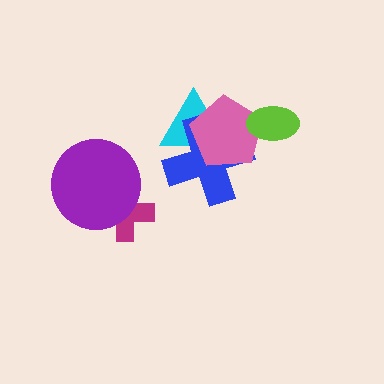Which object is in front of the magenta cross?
The purple circle is in front of the magenta cross.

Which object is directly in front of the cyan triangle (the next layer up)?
The blue cross is directly in front of the cyan triangle.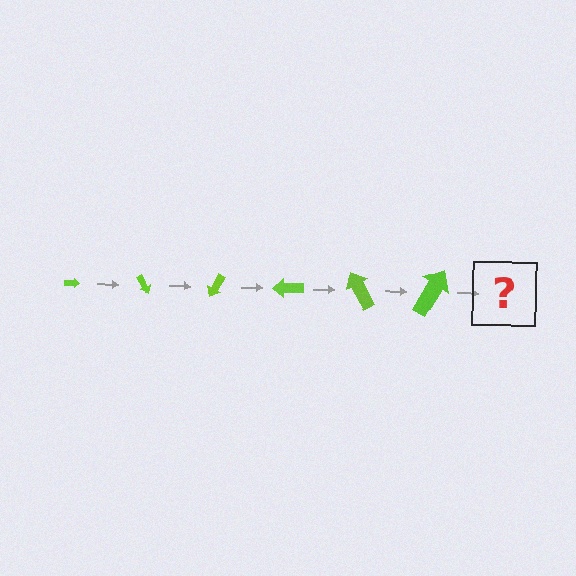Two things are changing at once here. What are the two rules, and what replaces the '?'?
The two rules are that the arrow grows larger each step and it rotates 60 degrees each step. The '?' should be an arrow, larger than the previous one and rotated 360 degrees from the start.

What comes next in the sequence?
The next element should be an arrow, larger than the previous one and rotated 360 degrees from the start.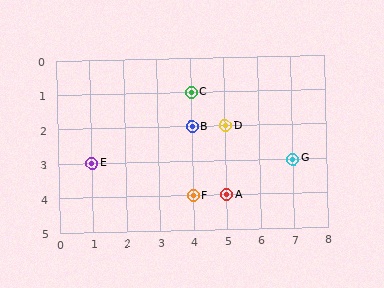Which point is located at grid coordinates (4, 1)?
Point C is at (4, 1).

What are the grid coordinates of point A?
Point A is at grid coordinates (5, 4).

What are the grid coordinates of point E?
Point E is at grid coordinates (1, 3).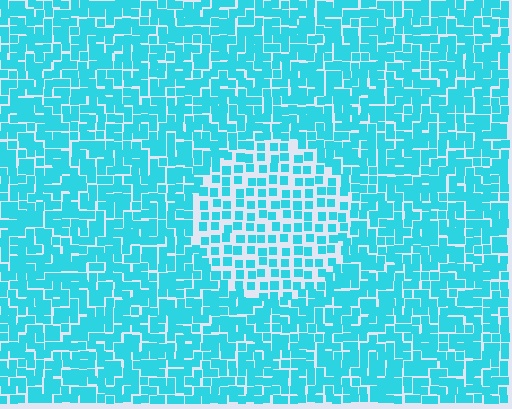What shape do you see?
I see a circle.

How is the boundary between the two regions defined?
The boundary is defined by a change in element density (approximately 1.8x ratio). All elements are the same color, size, and shape.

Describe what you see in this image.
The image contains small cyan elements arranged at two different densities. A circle-shaped region is visible where the elements are less densely packed than the surrounding area.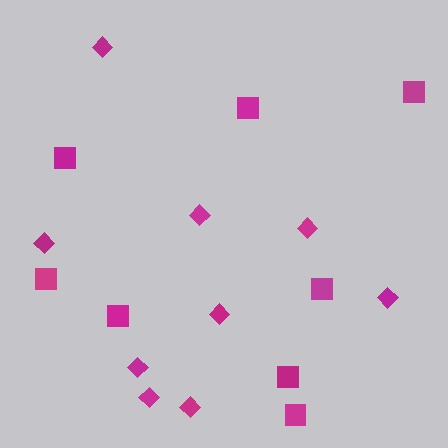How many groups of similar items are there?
There are 2 groups: one group of squares (8) and one group of diamonds (9).